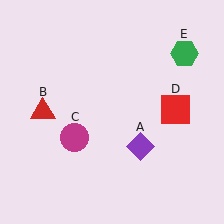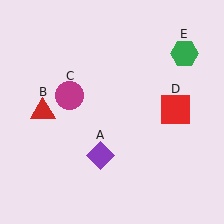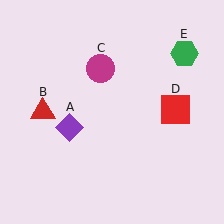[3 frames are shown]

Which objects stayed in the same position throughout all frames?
Red triangle (object B) and red square (object D) and green hexagon (object E) remained stationary.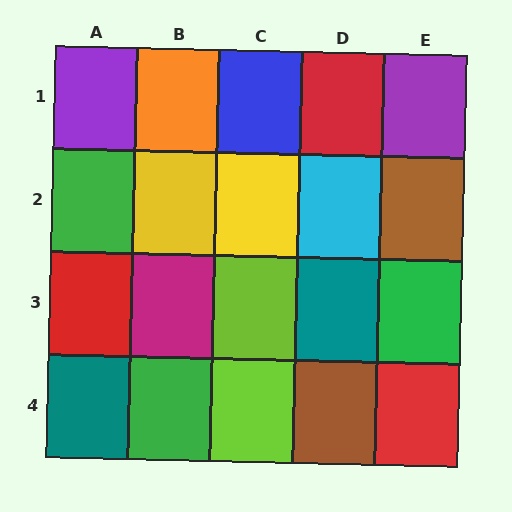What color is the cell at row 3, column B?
Magenta.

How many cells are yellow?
2 cells are yellow.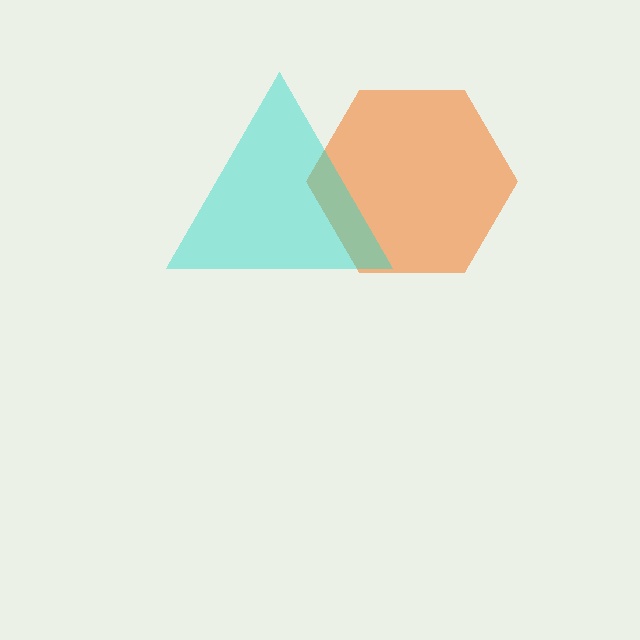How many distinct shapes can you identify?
There are 2 distinct shapes: an orange hexagon, a cyan triangle.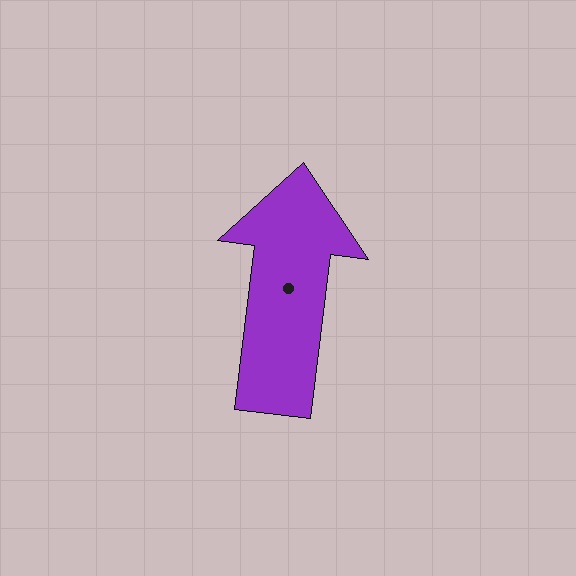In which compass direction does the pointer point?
North.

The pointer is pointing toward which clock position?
Roughly 12 o'clock.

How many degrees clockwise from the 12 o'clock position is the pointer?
Approximately 7 degrees.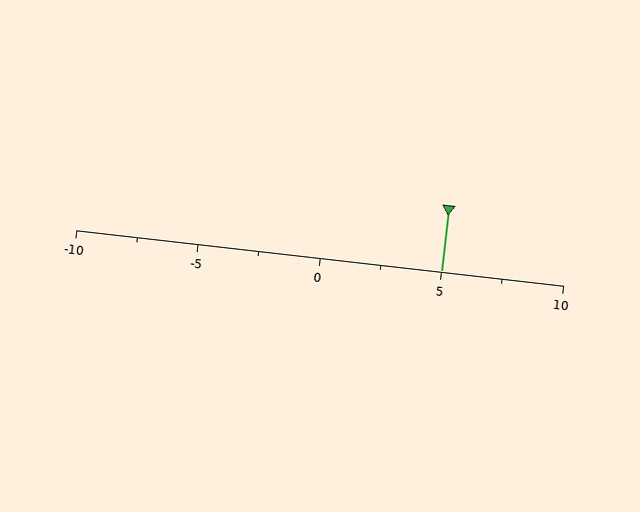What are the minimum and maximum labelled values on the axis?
The axis runs from -10 to 10.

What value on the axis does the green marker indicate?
The marker indicates approximately 5.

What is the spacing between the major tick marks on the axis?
The major ticks are spaced 5 apart.